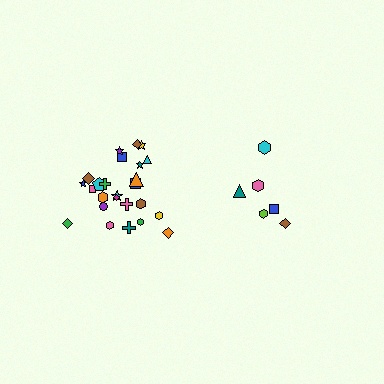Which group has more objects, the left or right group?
The left group.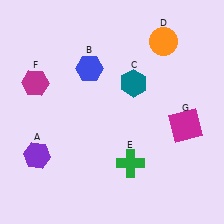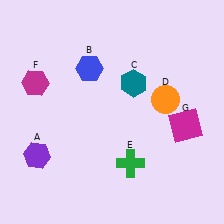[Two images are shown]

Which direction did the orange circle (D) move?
The orange circle (D) moved down.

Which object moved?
The orange circle (D) moved down.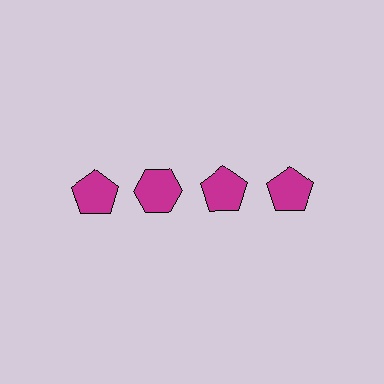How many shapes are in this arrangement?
There are 4 shapes arranged in a grid pattern.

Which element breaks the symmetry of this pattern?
The magenta hexagon in the top row, second from left column breaks the symmetry. All other shapes are magenta pentagons.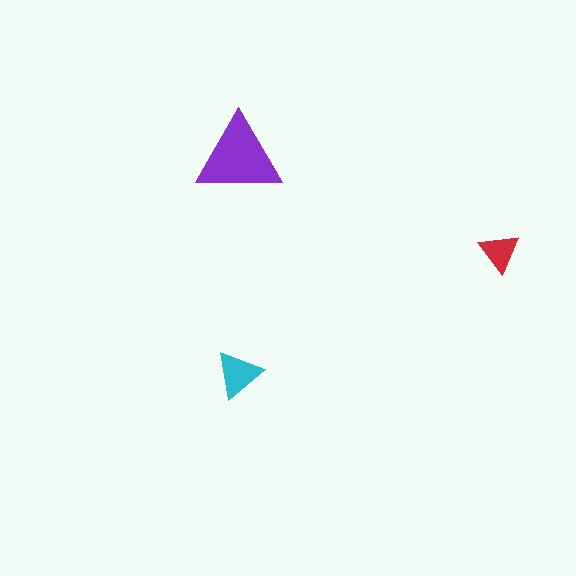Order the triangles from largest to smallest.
the purple one, the cyan one, the red one.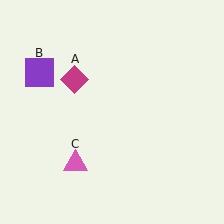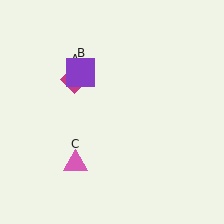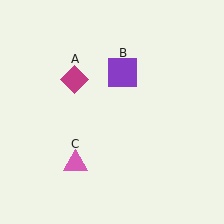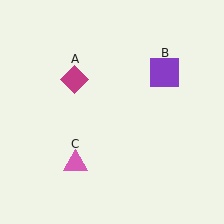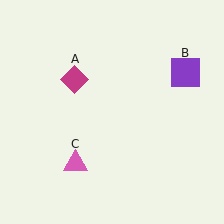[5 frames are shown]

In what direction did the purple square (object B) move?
The purple square (object B) moved right.